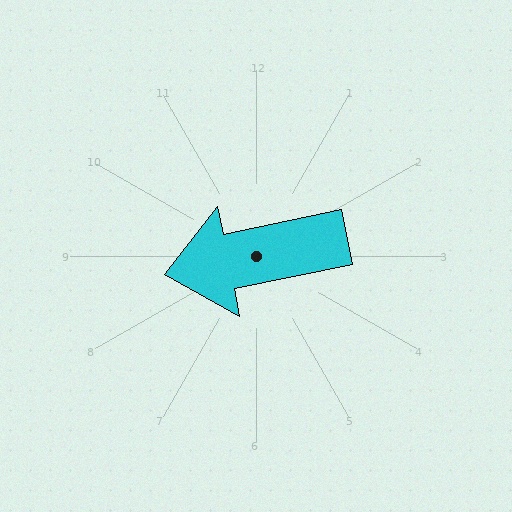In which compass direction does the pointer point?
West.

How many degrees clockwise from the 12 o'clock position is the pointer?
Approximately 258 degrees.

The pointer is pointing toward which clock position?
Roughly 9 o'clock.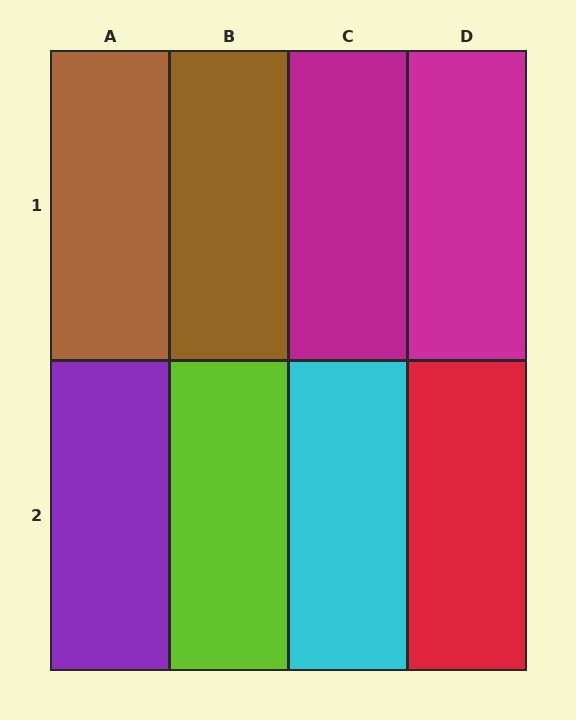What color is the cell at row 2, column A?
Purple.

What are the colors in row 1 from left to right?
Brown, brown, magenta, magenta.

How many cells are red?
1 cell is red.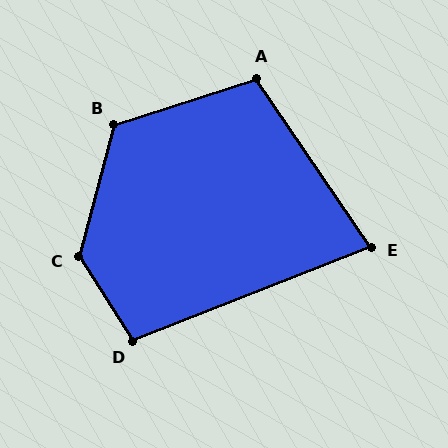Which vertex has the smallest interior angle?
E, at approximately 77 degrees.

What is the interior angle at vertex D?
Approximately 101 degrees (obtuse).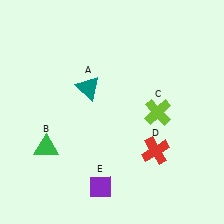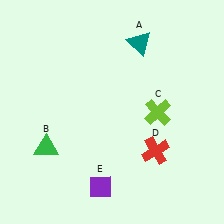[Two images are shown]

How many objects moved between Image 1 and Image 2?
1 object moved between the two images.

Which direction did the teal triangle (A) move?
The teal triangle (A) moved right.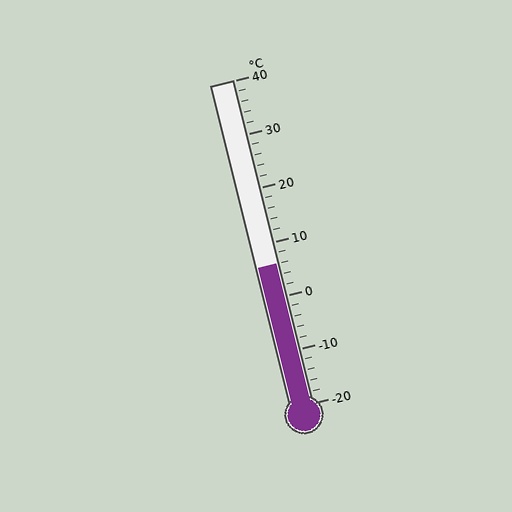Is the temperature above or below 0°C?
The temperature is above 0°C.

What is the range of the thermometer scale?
The thermometer scale ranges from -20°C to 40°C.